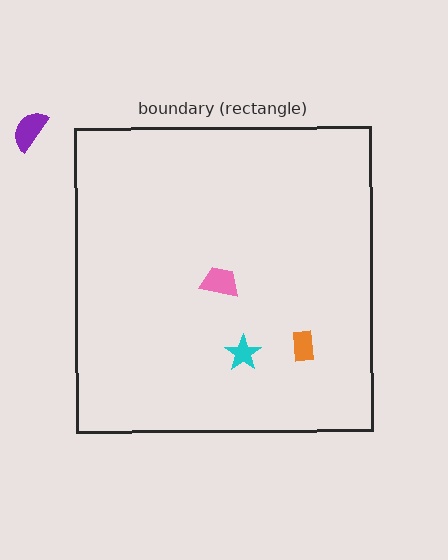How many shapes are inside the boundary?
3 inside, 1 outside.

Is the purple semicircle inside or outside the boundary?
Outside.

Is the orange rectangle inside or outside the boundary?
Inside.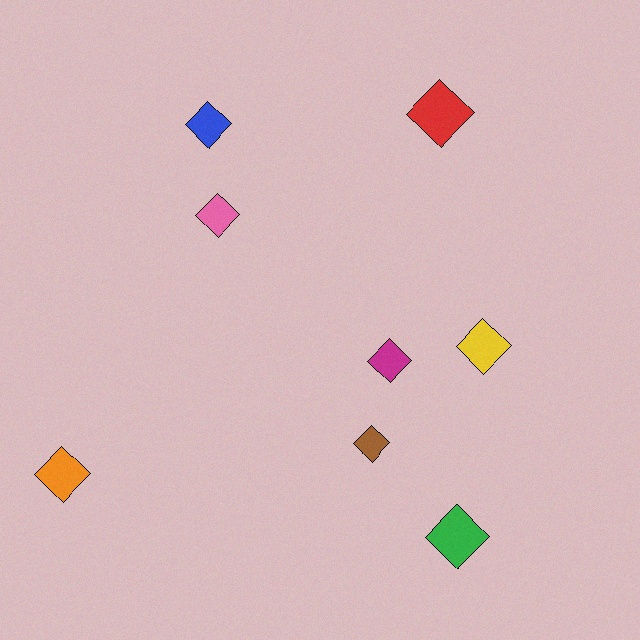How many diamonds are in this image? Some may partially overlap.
There are 8 diamonds.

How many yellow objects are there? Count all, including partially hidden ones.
There is 1 yellow object.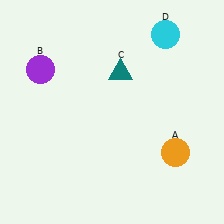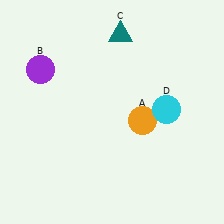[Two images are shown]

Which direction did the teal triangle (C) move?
The teal triangle (C) moved up.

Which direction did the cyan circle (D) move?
The cyan circle (D) moved down.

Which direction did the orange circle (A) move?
The orange circle (A) moved left.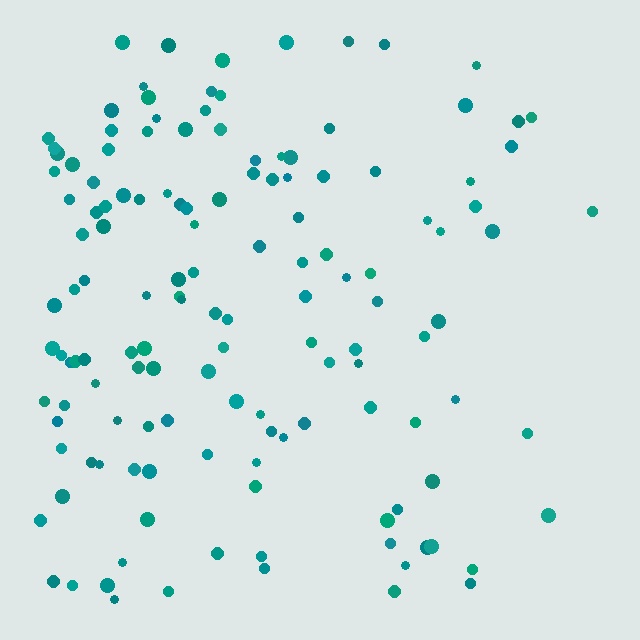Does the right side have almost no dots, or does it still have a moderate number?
Still a moderate number, just noticeably fewer than the left.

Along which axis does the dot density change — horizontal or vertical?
Horizontal.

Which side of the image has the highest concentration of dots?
The left.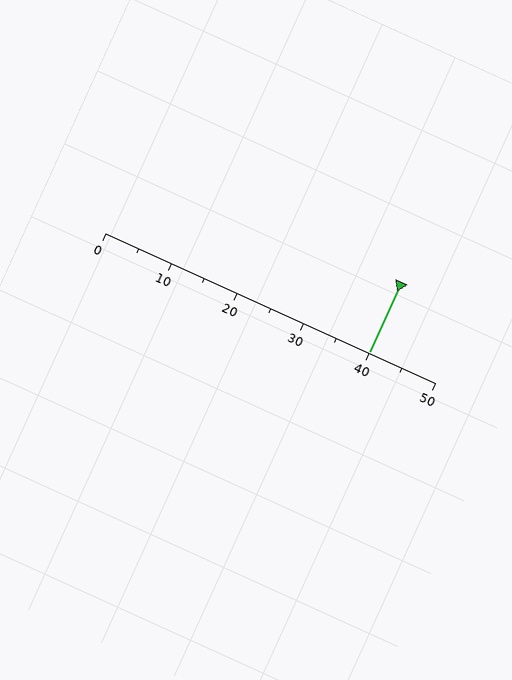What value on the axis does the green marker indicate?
The marker indicates approximately 40.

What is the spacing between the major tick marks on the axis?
The major ticks are spaced 10 apart.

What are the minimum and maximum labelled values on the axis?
The axis runs from 0 to 50.